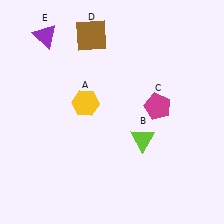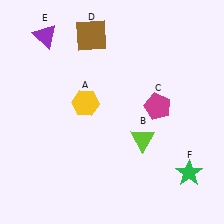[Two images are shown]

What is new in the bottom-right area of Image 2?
A green star (F) was added in the bottom-right area of Image 2.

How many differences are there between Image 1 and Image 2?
There is 1 difference between the two images.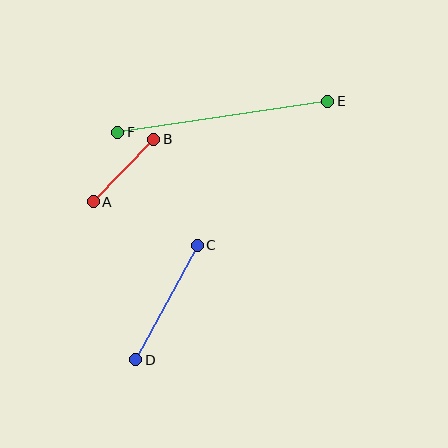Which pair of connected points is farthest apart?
Points E and F are farthest apart.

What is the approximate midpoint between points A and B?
The midpoint is at approximately (124, 171) pixels.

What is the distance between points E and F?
The distance is approximately 212 pixels.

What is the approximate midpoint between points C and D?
The midpoint is at approximately (166, 303) pixels.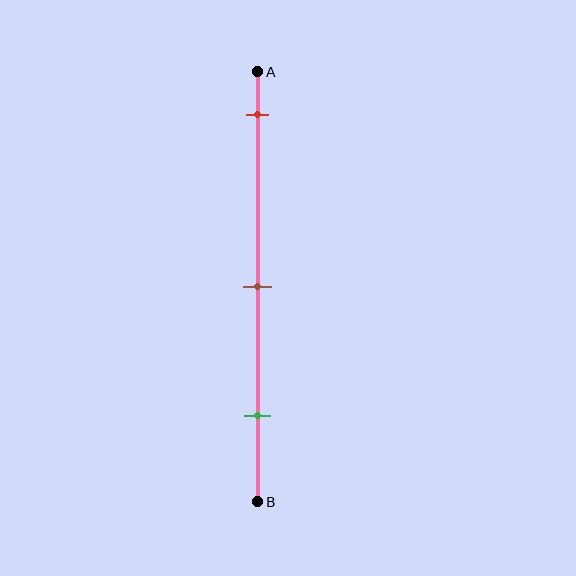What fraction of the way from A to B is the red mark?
The red mark is approximately 10% (0.1) of the way from A to B.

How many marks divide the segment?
There are 3 marks dividing the segment.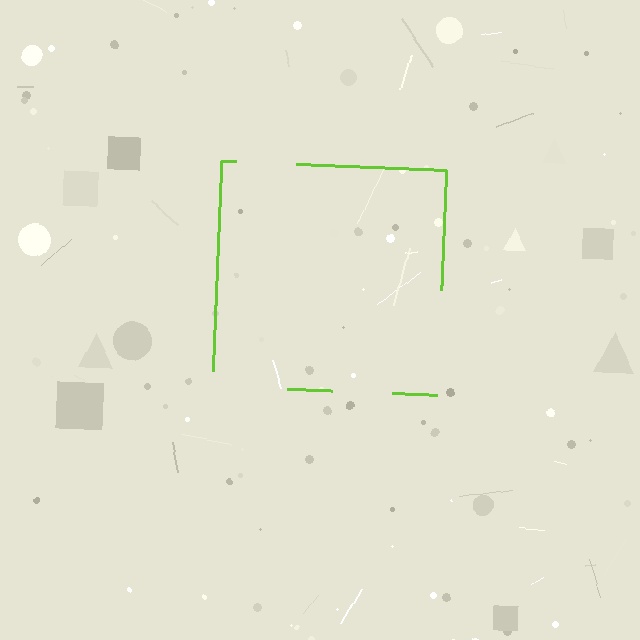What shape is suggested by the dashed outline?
The dashed outline suggests a square.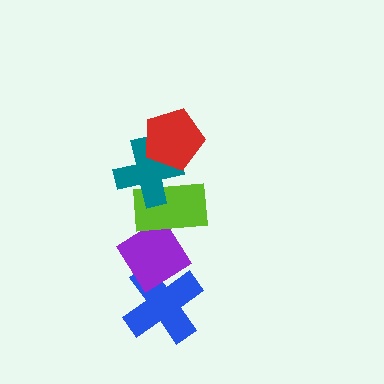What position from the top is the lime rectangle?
The lime rectangle is 3rd from the top.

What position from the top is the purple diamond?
The purple diamond is 4th from the top.